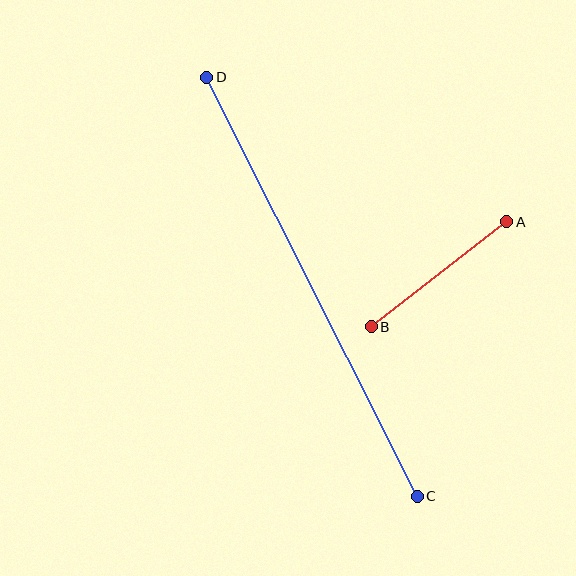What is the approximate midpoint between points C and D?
The midpoint is at approximately (312, 287) pixels.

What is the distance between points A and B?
The distance is approximately 171 pixels.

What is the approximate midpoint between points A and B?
The midpoint is at approximately (439, 274) pixels.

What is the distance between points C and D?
The distance is approximately 469 pixels.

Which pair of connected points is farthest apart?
Points C and D are farthest apart.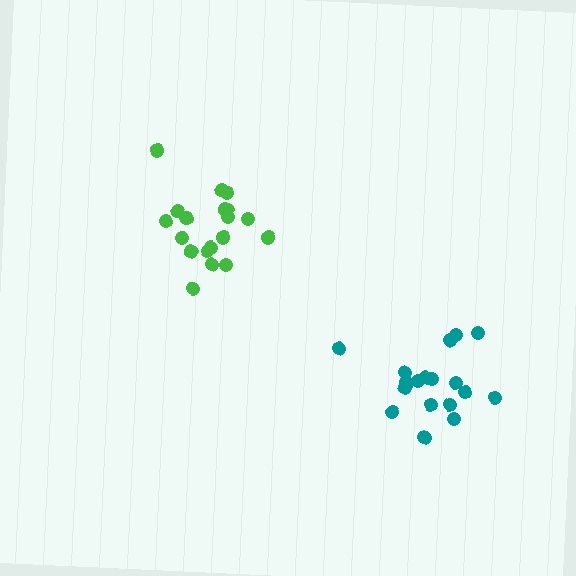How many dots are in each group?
Group 1: 18 dots, Group 2: 19 dots (37 total).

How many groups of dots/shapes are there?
There are 2 groups.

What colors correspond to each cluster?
The clusters are colored: teal, green.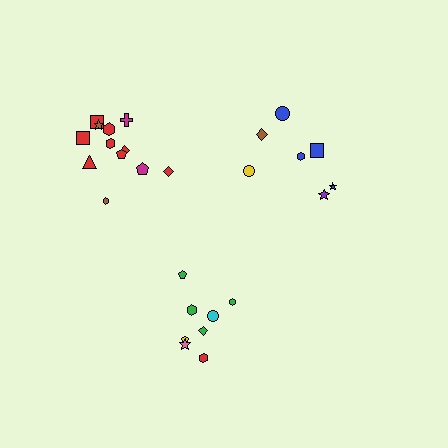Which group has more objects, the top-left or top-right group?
The top-left group.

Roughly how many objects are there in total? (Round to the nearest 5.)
Roughly 25 objects in total.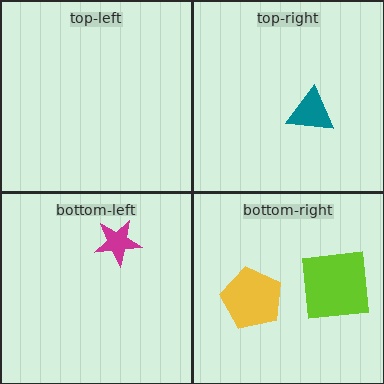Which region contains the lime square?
The bottom-right region.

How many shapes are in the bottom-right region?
2.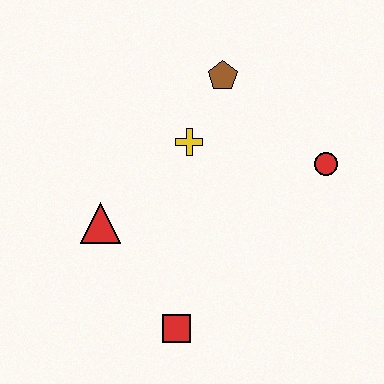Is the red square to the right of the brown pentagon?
No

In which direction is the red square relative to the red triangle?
The red square is below the red triangle.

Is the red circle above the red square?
Yes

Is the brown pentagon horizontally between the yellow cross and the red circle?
Yes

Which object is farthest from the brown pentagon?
The red square is farthest from the brown pentagon.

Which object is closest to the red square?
The red triangle is closest to the red square.